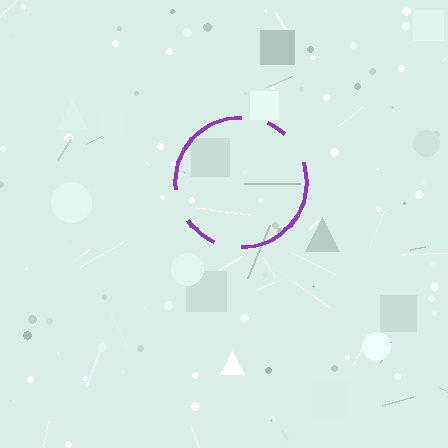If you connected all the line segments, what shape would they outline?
They would outline a circle.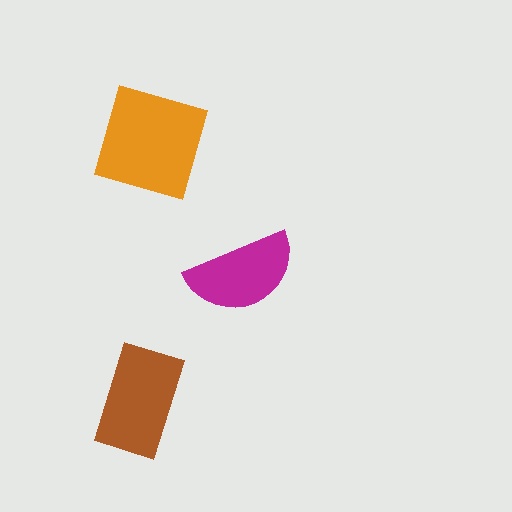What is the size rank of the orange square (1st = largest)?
1st.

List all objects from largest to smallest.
The orange square, the brown rectangle, the magenta semicircle.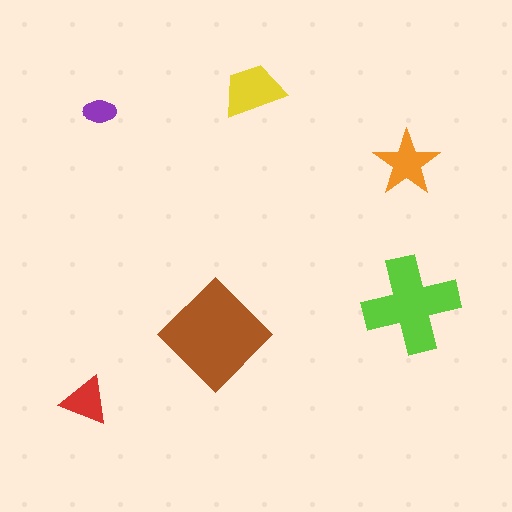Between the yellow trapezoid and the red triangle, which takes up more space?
The yellow trapezoid.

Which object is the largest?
The brown diamond.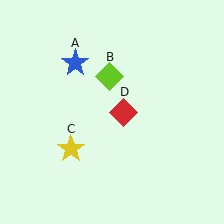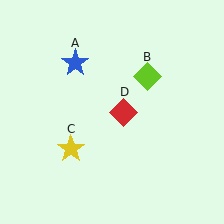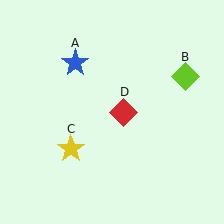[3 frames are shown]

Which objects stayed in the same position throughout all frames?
Blue star (object A) and yellow star (object C) and red diamond (object D) remained stationary.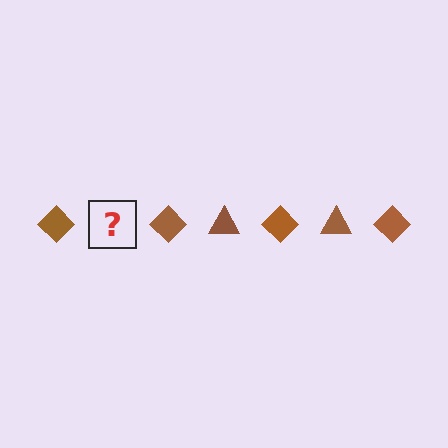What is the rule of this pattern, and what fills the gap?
The rule is that the pattern cycles through diamond, triangle shapes in brown. The gap should be filled with a brown triangle.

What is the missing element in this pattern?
The missing element is a brown triangle.